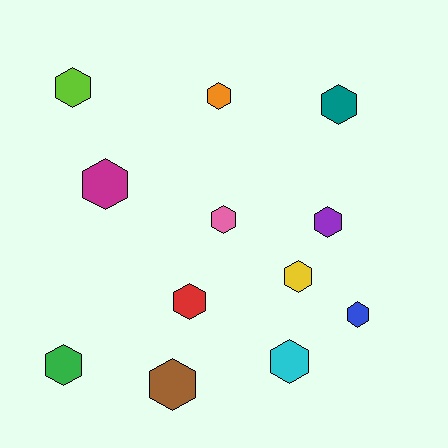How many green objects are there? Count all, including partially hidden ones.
There is 1 green object.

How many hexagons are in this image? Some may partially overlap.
There are 12 hexagons.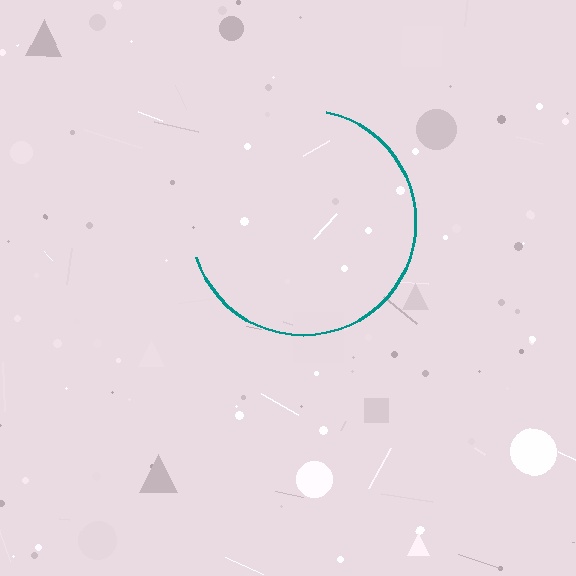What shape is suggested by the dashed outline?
The dashed outline suggests a circle.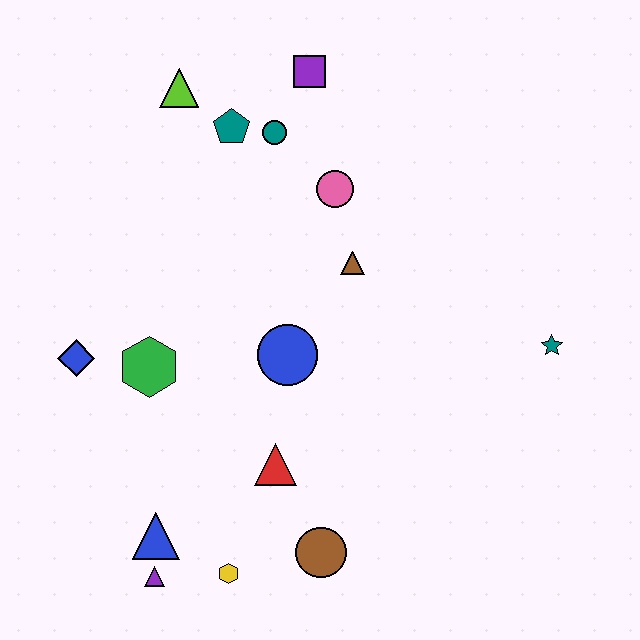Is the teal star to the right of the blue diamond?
Yes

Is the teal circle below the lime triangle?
Yes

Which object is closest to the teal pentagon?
The teal circle is closest to the teal pentagon.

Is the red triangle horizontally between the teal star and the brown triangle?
No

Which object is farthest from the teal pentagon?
The purple triangle is farthest from the teal pentagon.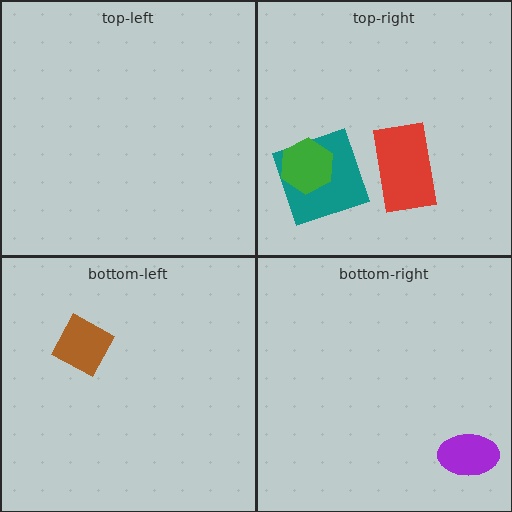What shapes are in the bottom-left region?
The brown diamond.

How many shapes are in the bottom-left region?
1.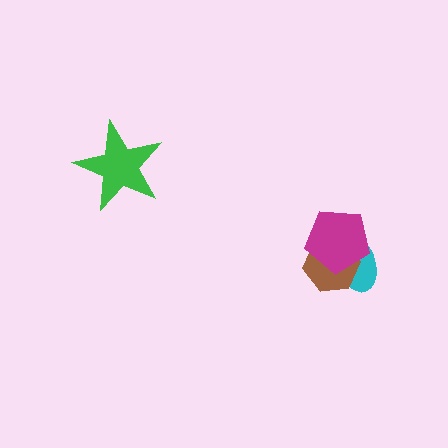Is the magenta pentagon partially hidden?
No, no other shape covers it.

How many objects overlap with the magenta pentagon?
2 objects overlap with the magenta pentagon.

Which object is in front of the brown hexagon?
The magenta pentagon is in front of the brown hexagon.